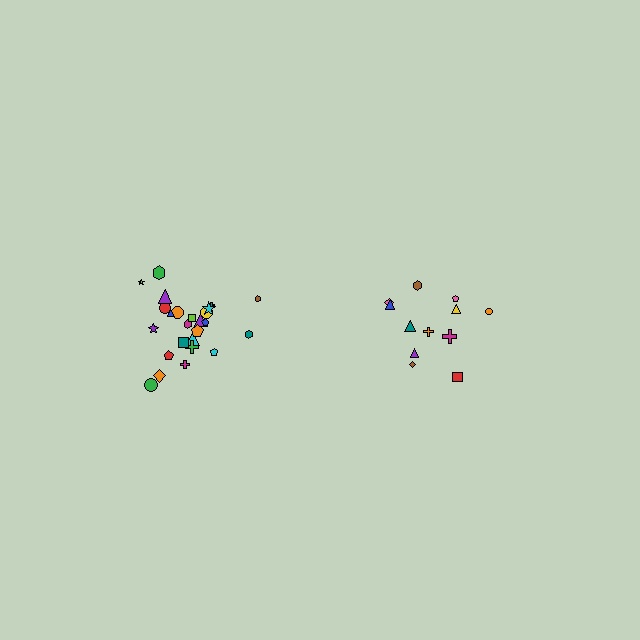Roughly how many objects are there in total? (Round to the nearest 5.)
Roughly 35 objects in total.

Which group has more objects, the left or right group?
The left group.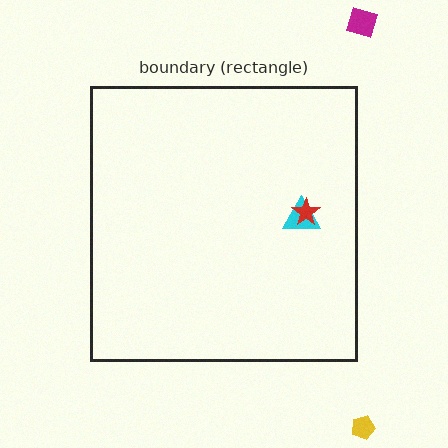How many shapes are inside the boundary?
2 inside, 2 outside.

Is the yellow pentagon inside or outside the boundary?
Outside.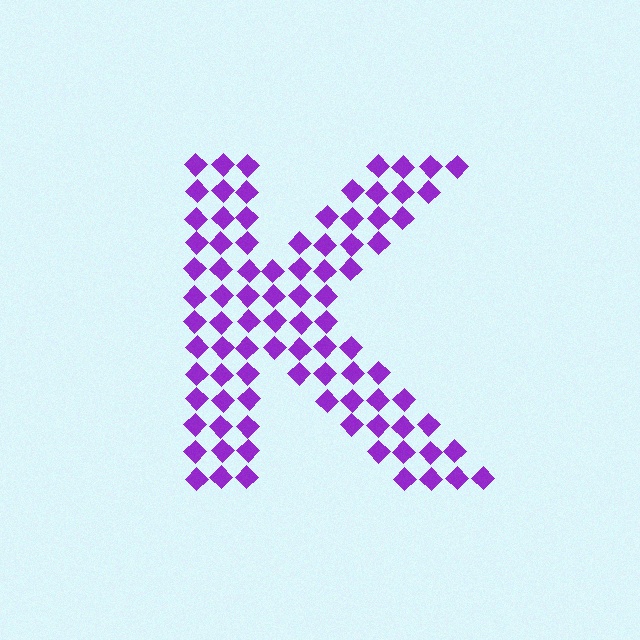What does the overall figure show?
The overall figure shows the letter K.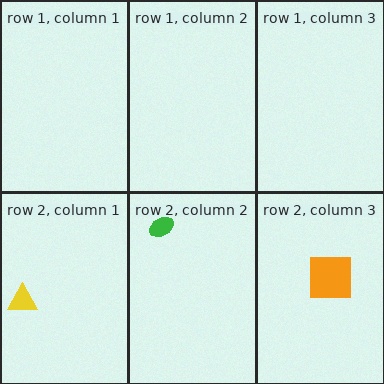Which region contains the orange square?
The row 2, column 3 region.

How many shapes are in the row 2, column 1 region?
1.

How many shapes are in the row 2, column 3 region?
1.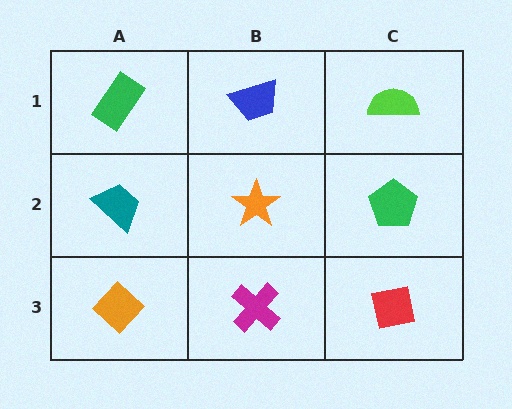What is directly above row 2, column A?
A green rectangle.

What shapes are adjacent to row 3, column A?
A teal trapezoid (row 2, column A), a magenta cross (row 3, column B).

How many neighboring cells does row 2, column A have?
3.